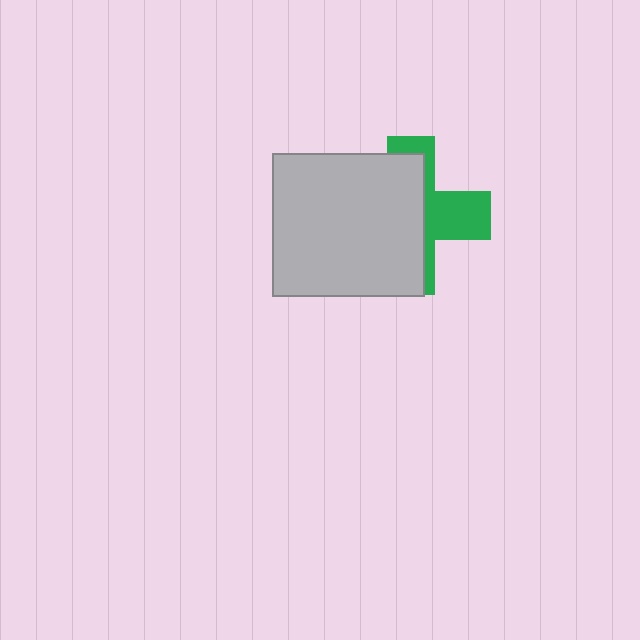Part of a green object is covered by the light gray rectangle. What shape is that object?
It is a cross.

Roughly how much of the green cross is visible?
A small part of it is visible (roughly 38%).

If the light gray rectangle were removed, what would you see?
You would see the complete green cross.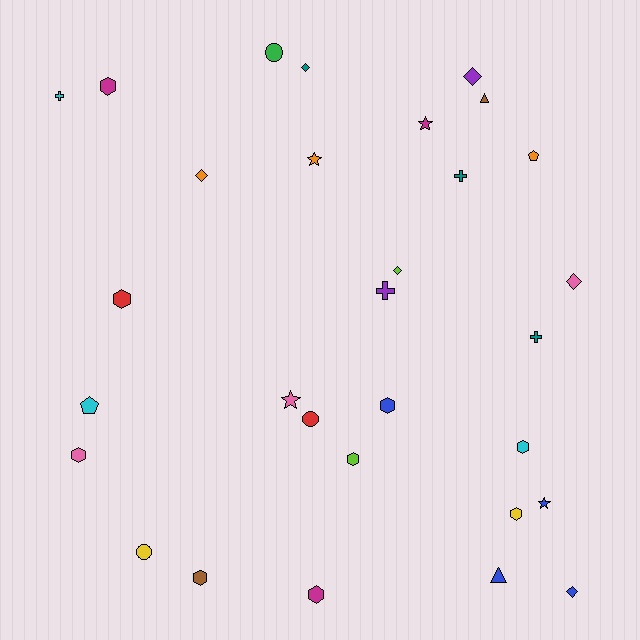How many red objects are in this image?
There are 2 red objects.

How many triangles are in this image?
There are 2 triangles.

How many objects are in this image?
There are 30 objects.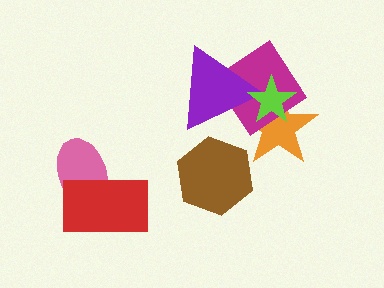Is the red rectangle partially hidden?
No, no other shape covers it.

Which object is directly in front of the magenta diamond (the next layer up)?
The purple triangle is directly in front of the magenta diamond.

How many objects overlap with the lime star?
3 objects overlap with the lime star.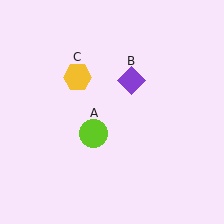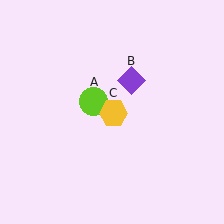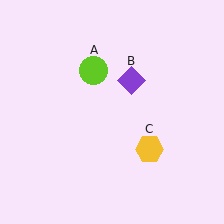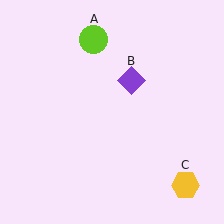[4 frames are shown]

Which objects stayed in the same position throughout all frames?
Purple diamond (object B) remained stationary.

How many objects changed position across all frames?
2 objects changed position: lime circle (object A), yellow hexagon (object C).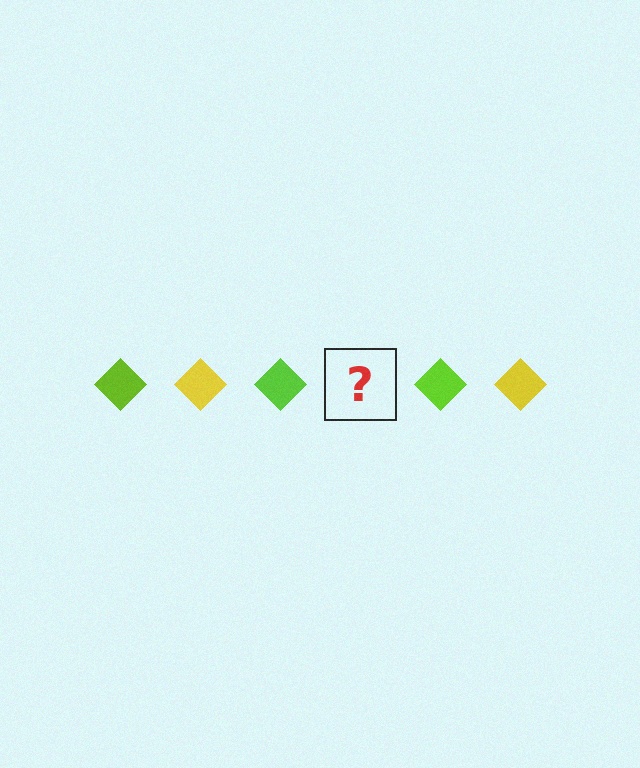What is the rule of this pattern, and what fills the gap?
The rule is that the pattern cycles through lime, yellow diamonds. The gap should be filled with a yellow diamond.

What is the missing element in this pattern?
The missing element is a yellow diamond.